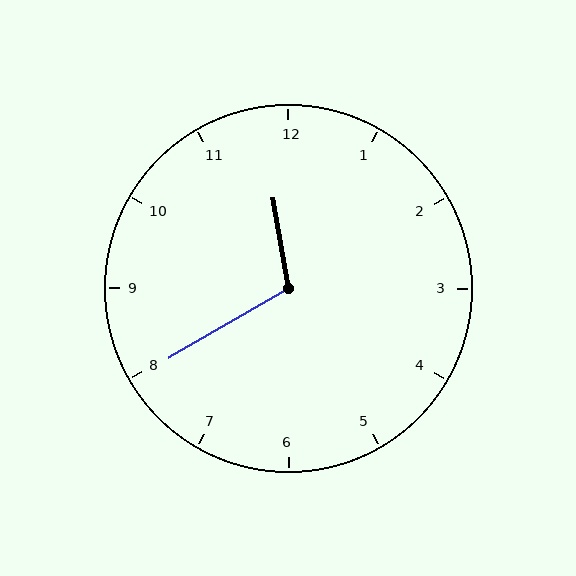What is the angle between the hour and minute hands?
Approximately 110 degrees.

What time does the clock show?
11:40.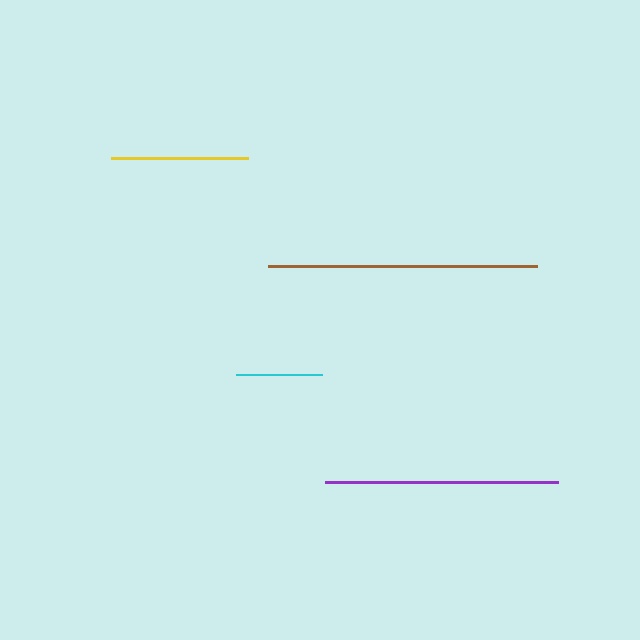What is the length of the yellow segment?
The yellow segment is approximately 137 pixels long.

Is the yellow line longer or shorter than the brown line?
The brown line is longer than the yellow line.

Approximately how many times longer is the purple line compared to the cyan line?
The purple line is approximately 2.7 times the length of the cyan line.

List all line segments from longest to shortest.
From longest to shortest: brown, purple, yellow, cyan.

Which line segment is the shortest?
The cyan line is the shortest at approximately 87 pixels.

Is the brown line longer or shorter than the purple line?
The brown line is longer than the purple line.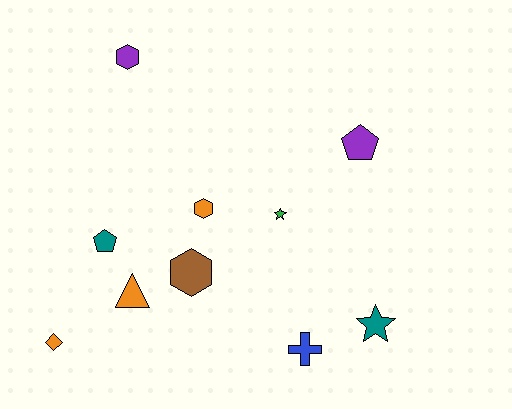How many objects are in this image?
There are 10 objects.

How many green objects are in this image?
There is 1 green object.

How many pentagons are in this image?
There are 2 pentagons.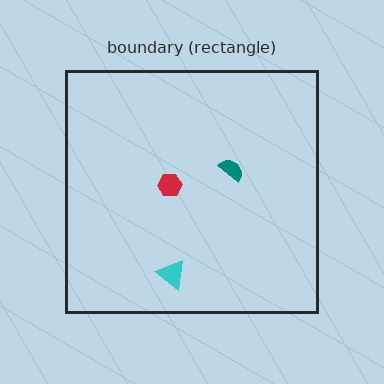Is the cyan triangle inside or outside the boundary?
Inside.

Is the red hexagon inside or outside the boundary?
Inside.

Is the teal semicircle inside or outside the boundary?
Inside.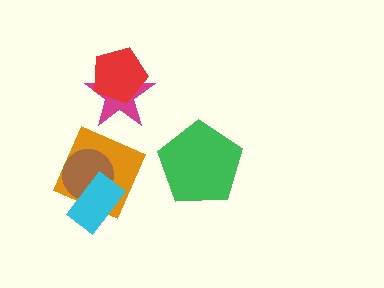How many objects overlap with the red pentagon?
1 object overlaps with the red pentagon.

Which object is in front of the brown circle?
The cyan rectangle is in front of the brown circle.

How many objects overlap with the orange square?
2 objects overlap with the orange square.